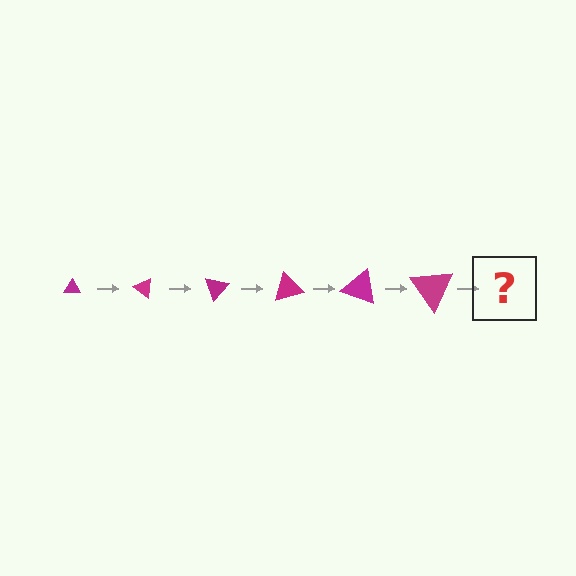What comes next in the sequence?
The next element should be a triangle, larger than the previous one and rotated 210 degrees from the start.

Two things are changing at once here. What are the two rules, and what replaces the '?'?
The two rules are that the triangle grows larger each step and it rotates 35 degrees each step. The '?' should be a triangle, larger than the previous one and rotated 210 degrees from the start.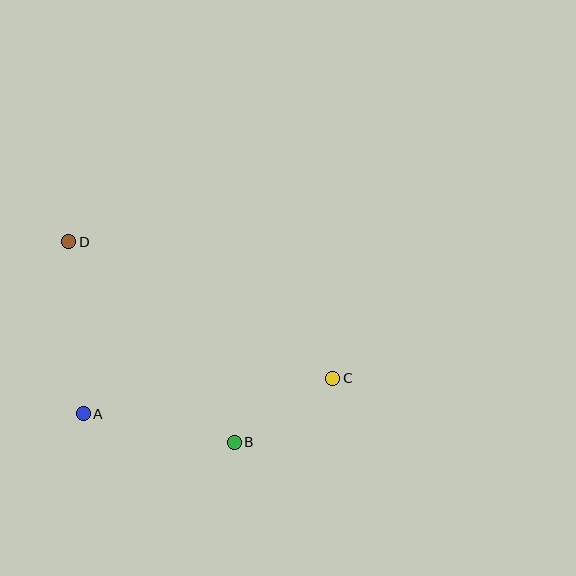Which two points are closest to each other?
Points B and C are closest to each other.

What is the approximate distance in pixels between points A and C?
The distance between A and C is approximately 252 pixels.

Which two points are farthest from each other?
Points C and D are farthest from each other.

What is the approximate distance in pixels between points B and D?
The distance between B and D is approximately 260 pixels.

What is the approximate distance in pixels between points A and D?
The distance between A and D is approximately 172 pixels.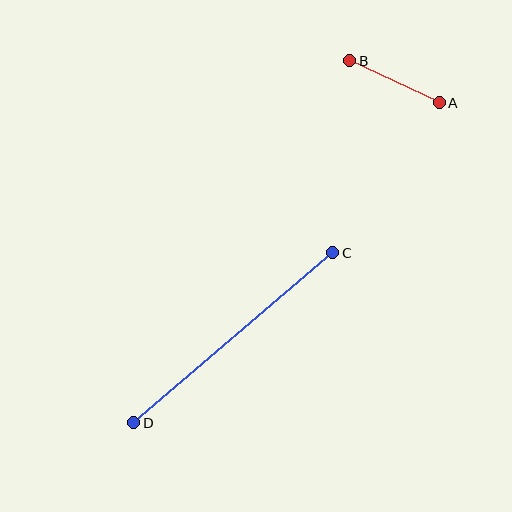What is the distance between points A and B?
The distance is approximately 99 pixels.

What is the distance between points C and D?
The distance is approximately 262 pixels.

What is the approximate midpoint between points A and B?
The midpoint is at approximately (394, 82) pixels.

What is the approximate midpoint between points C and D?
The midpoint is at approximately (233, 338) pixels.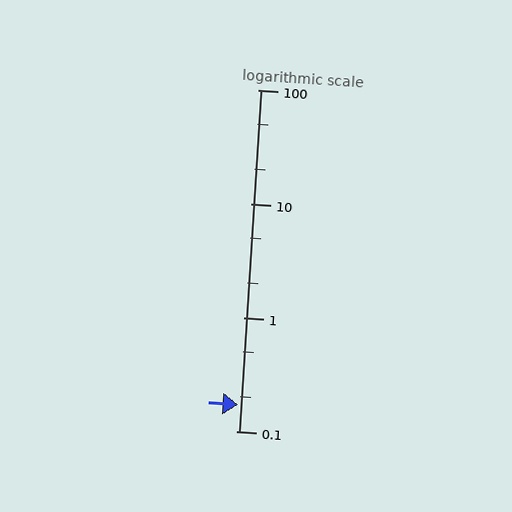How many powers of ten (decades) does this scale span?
The scale spans 3 decades, from 0.1 to 100.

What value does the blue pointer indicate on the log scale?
The pointer indicates approximately 0.17.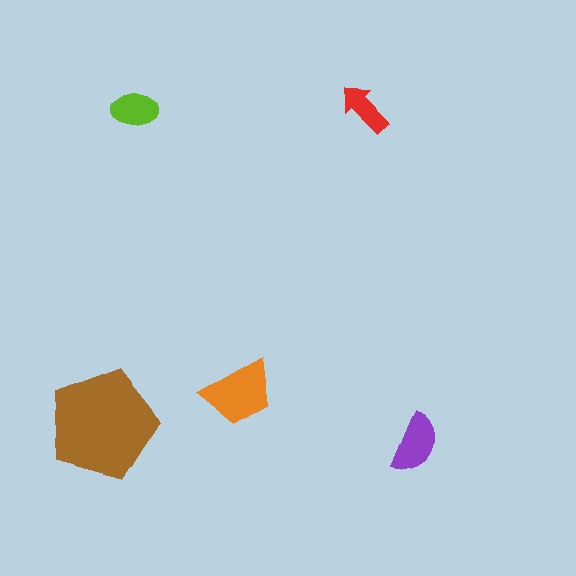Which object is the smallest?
The red arrow.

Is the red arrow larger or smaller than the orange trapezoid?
Smaller.